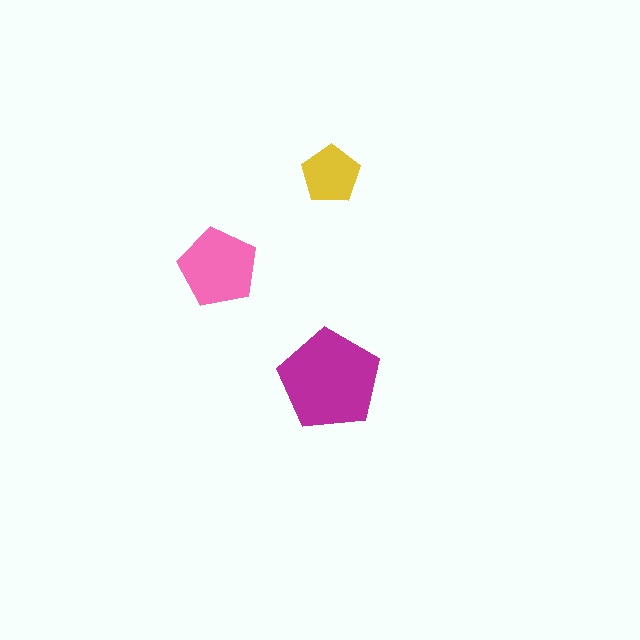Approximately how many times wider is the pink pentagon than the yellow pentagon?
About 1.5 times wider.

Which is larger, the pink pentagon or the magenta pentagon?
The magenta one.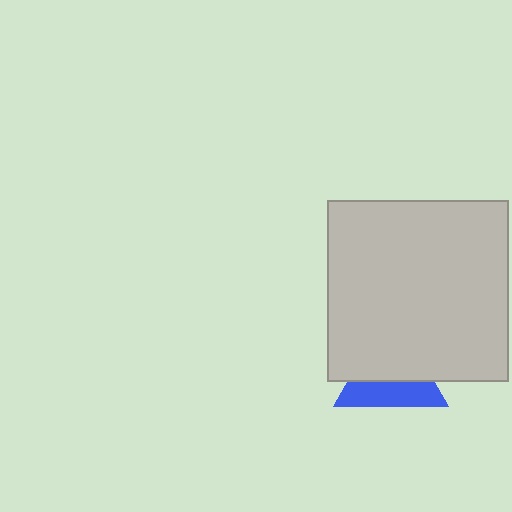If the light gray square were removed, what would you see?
You would see the complete blue triangle.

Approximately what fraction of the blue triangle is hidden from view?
Roughly 55% of the blue triangle is hidden behind the light gray square.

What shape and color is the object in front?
The object in front is a light gray square.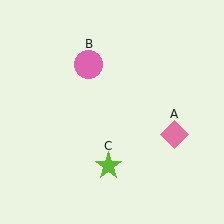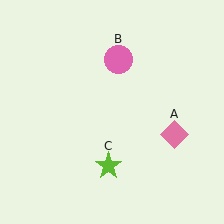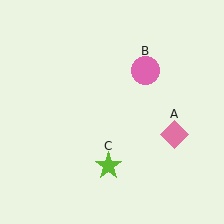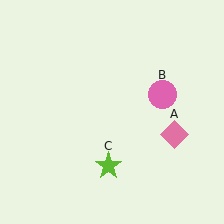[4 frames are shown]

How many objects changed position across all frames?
1 object changed position: pink circle (object B).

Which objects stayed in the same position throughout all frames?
Pink diamond (object A) and lime star (object C) remained stationary.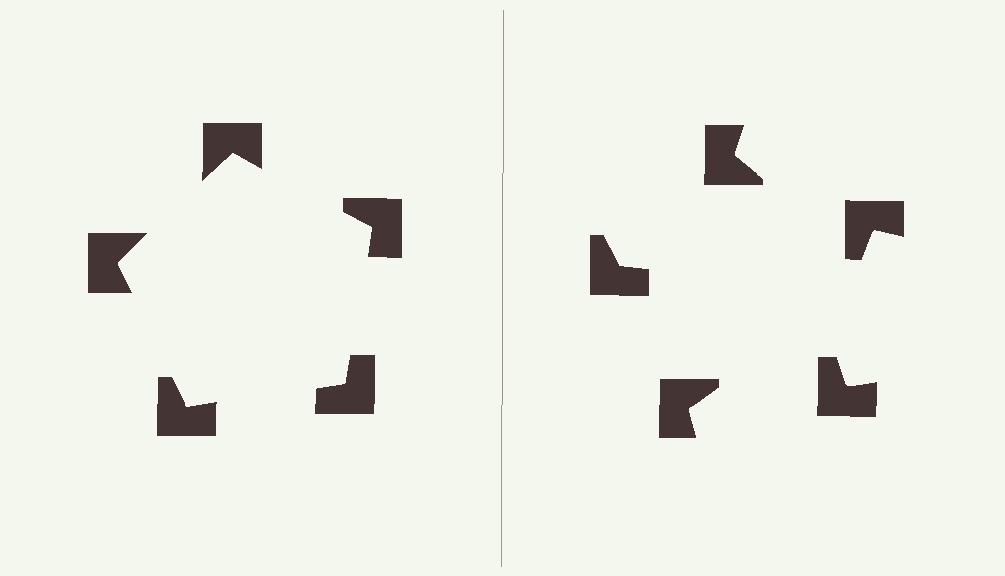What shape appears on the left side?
An illusory pentagon.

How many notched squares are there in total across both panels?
10 — 5 on each side.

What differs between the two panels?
The notched squares are positioned identically on both sides; only the wedge orientations differ. On the left they align to a pentagon; on the right they are misaligned.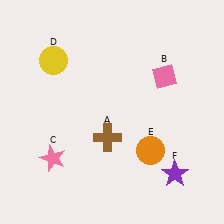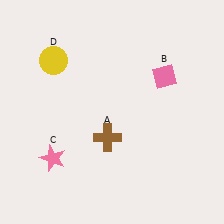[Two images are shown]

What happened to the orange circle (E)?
The orange circle (E) was removed in Image 2. It was in the bottom-right area of Image 1.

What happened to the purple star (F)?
The purple star (F) was removed in Image 2. It was in the bottom-right area of Image 1.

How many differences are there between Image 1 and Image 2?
There are 2 differences between the two images.